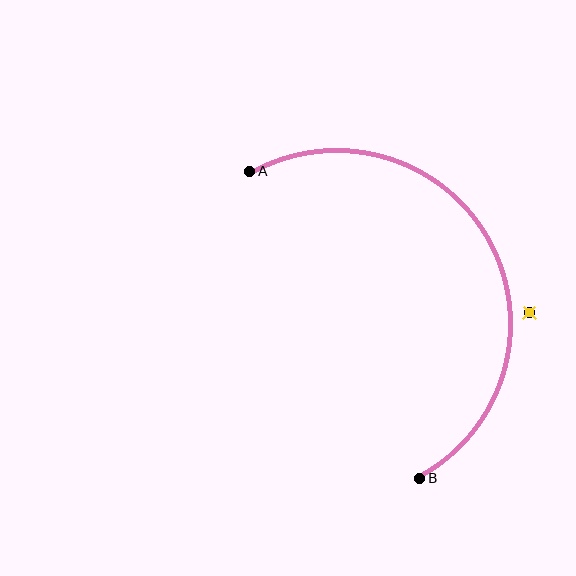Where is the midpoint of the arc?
The arc midpoint is the point on the curve farthest from the straight line joining A and B. It sits to the right of that line.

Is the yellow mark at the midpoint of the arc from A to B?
No — the yellow mark does not lie on the arc at all. It sits slightly outside the curve.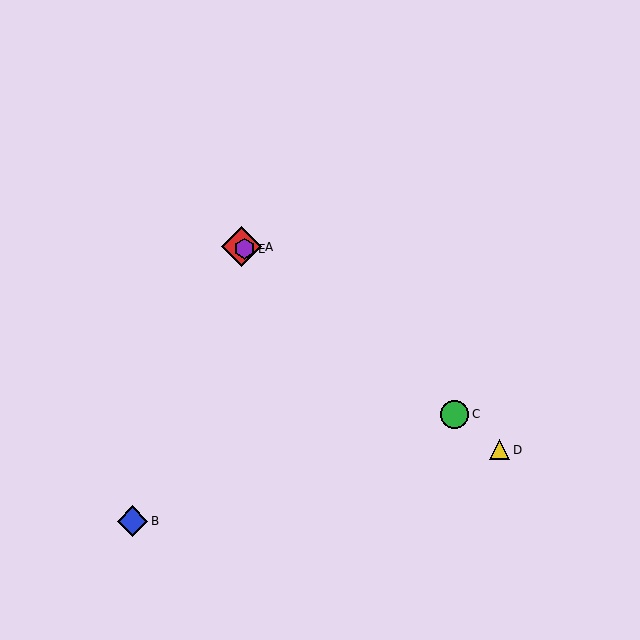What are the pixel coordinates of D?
Object D is at (500, 450).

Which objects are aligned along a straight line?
Objects A, C, D, E are aligned along a straight line.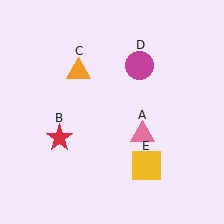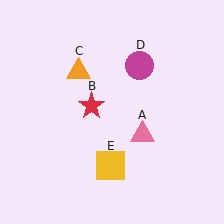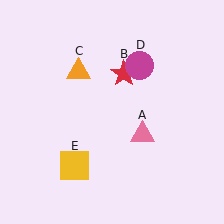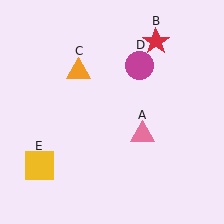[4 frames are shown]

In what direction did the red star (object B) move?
The red star (object B) moved up and to the right.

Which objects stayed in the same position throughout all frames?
Pink triangle (object A) and orange triangle (object C) and magenta circle (object D) remained stationary.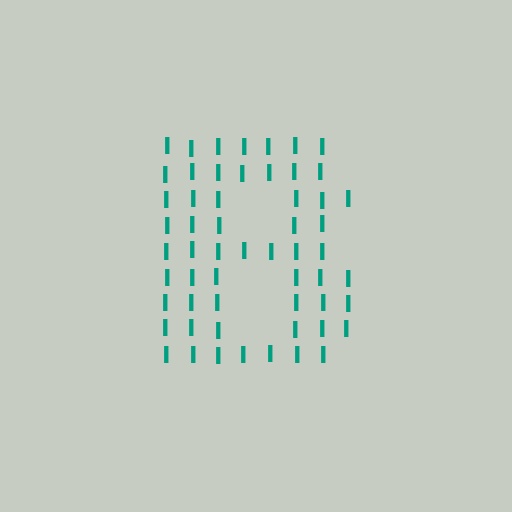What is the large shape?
The large shape is the letter B.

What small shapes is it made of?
It is made of small letter I's.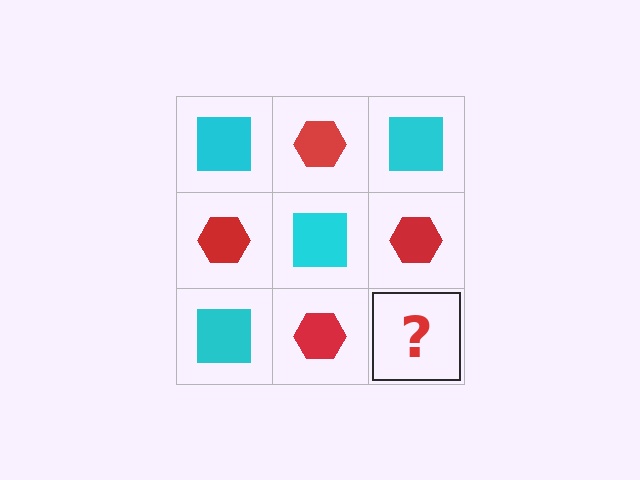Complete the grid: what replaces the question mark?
The question mark should be replaced with a cyan square.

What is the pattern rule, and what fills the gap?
The rule is that it alternates cyan square and red hexagon in a checkerboard pattern. The gap should be filled with a cyan square.